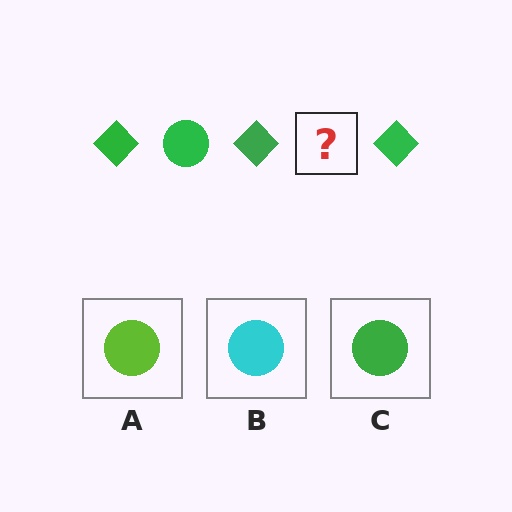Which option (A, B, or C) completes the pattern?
C.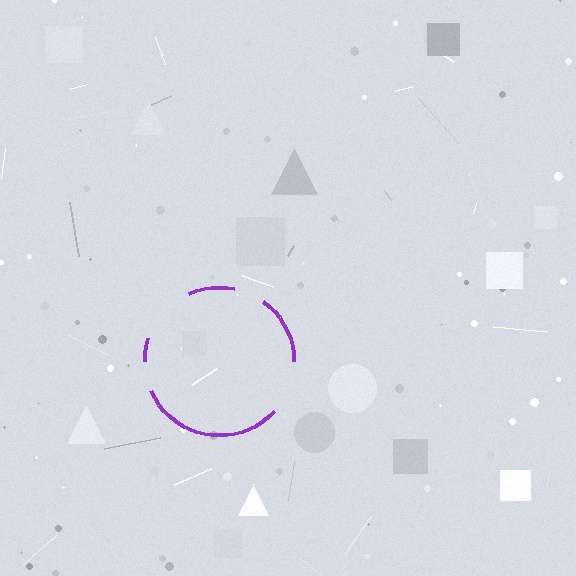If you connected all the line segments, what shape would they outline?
They would outline a circle.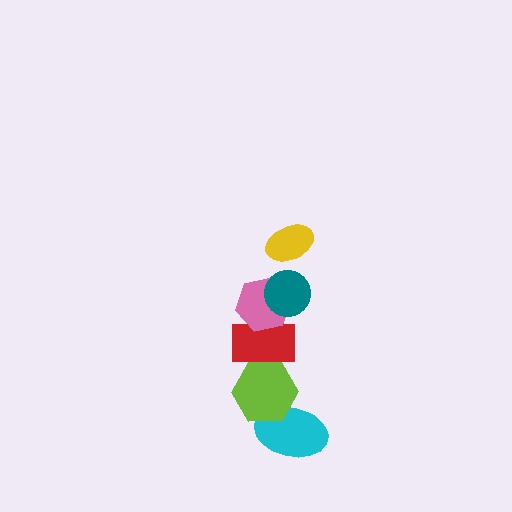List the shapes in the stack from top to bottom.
From top to bottom: the yellow ellipse, the teal circle, the pink hexagon, the red rectangle, the lime hexagon, the cyan ellipse.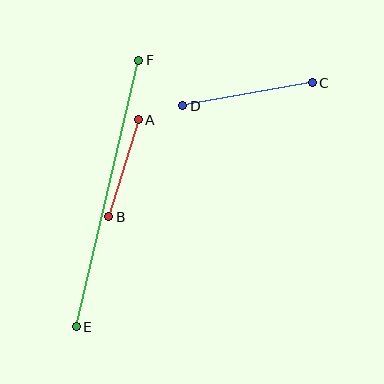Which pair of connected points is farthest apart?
Points E and F are farthest apart.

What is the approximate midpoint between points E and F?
The midpoint is at approximately (108, 193) pixels.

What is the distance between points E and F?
The distance is approximately 274 pixels.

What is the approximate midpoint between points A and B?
The midpoint is at approximately (123, 168) pixels.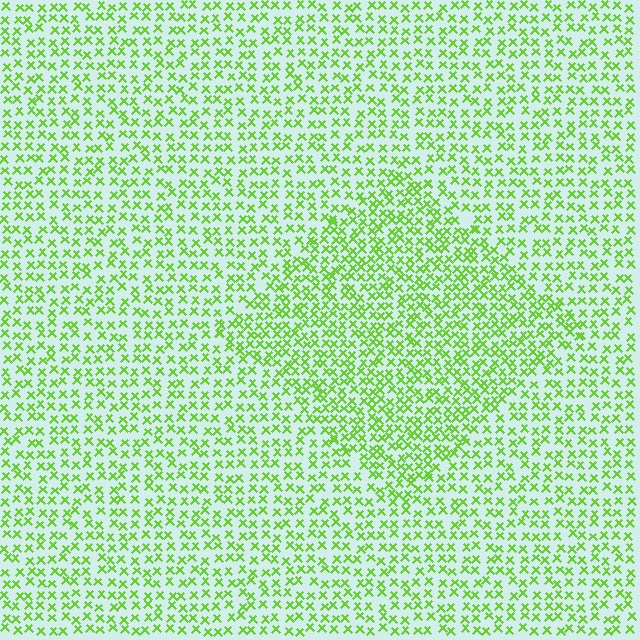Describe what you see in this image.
The image contains small lime elements arranged at two different densities. A diamond-shaped region is visible where the elements are more densely packed than the surrounding area.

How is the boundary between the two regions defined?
The boundary is defined by a change in element density (approximately 1.6x ratio). All elements are the same color, size, and shape.